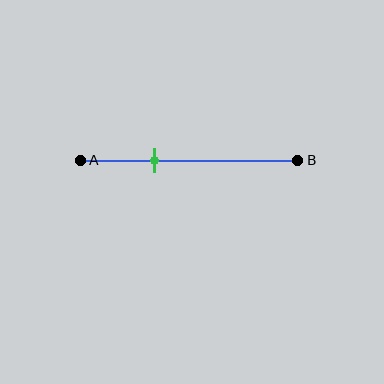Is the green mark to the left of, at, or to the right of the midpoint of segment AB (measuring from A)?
The green mark is to the left of the midpoint of segment AB.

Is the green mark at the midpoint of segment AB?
No, the mark is at about 35% from A, not at the 50% midpoint.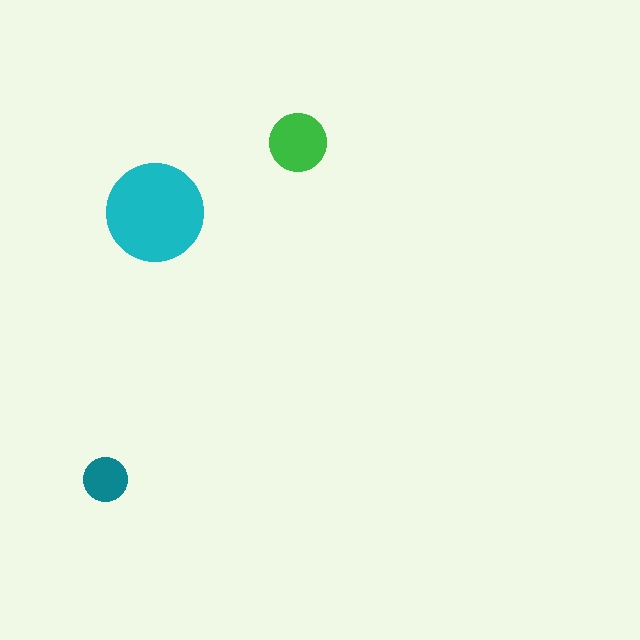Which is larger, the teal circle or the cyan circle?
The cyan one.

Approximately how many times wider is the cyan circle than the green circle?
About 1.5 times wider.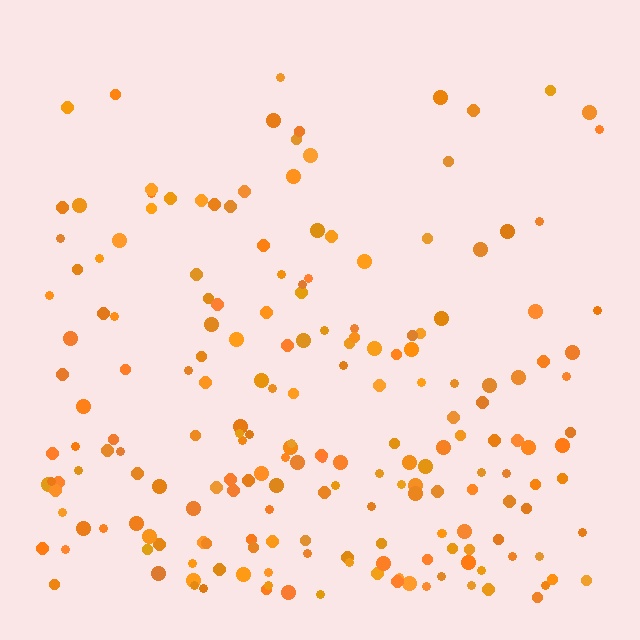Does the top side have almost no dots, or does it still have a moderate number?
Still a moderate number, just noticeably fewer than the bottom.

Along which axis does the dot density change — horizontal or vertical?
Vertical.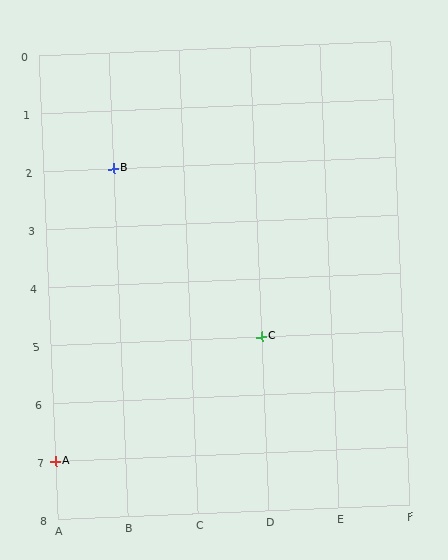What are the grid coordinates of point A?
Point A is at grid coordinates (A, 7).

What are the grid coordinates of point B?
Point B is at grid coordinates (B, 2).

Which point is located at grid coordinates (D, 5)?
Point C is at (D, 5).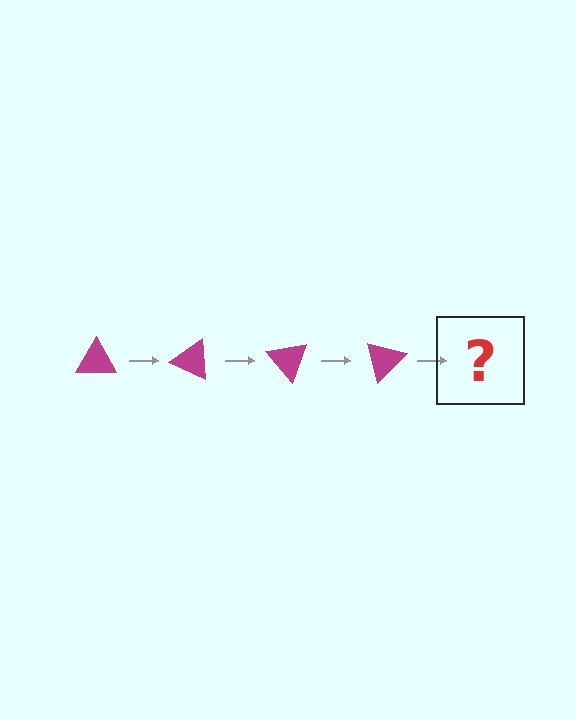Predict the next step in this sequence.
The next step is a magenta triangle rotated 100 degrees.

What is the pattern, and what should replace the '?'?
The pattern is that the triangle rotates 25 degrees each step. The '?' should be a magenta triangle rotated 100 degrees.